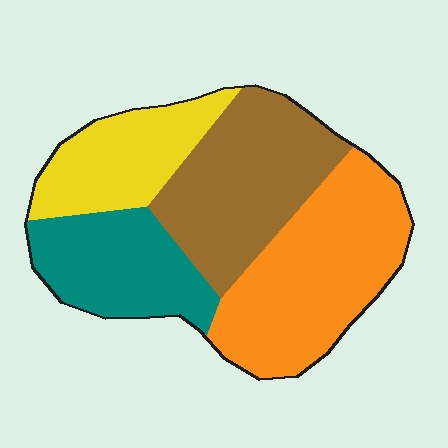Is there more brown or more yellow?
Brown.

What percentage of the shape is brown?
Brown covers roughly 30% of the shape.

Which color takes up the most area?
Orange, at roughly 35%.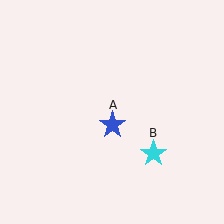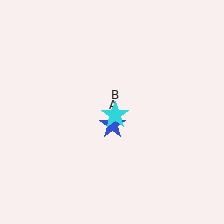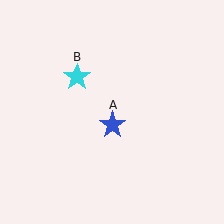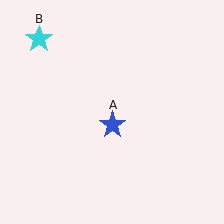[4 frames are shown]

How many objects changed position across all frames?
1 object changed position: cyan star (object B).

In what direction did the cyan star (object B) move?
The cyan star (object B) moved up and to the left.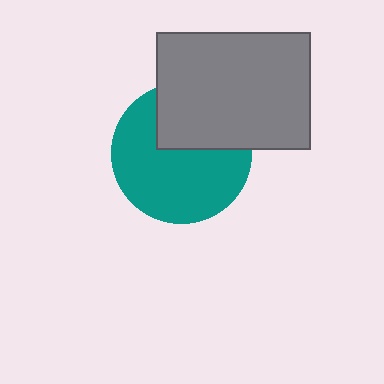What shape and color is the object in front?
The object in front is a gray rectangle.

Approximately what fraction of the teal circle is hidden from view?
Roughly 34% of the teal circle is hidden behind the gray rectangle.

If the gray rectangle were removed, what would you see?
You would see the complete teal circle.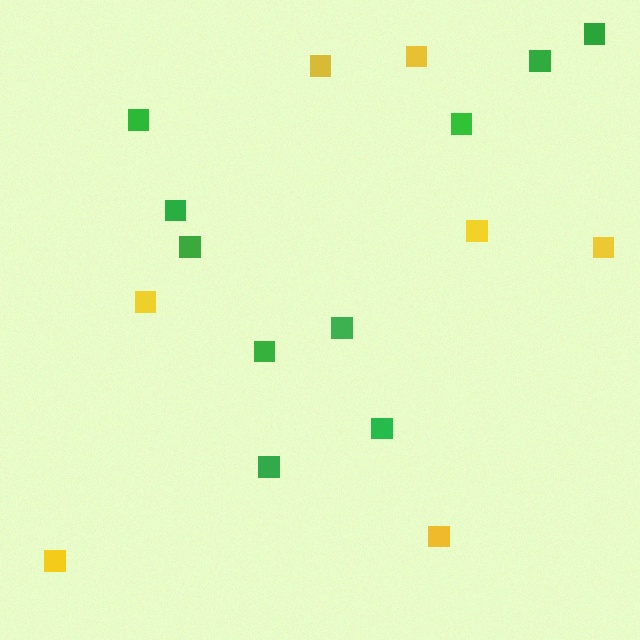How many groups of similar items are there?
There are 2 groups: one group of yellow squares (7) and one group of green squares (10).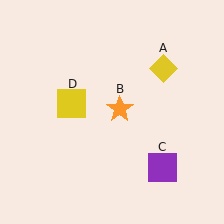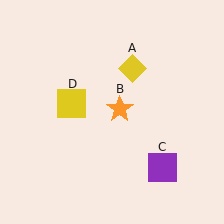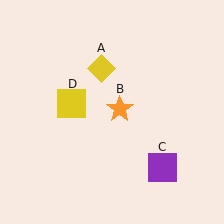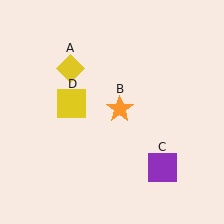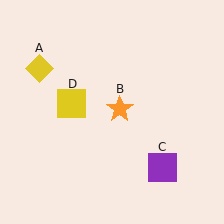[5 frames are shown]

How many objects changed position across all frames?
1 object changed position: yellow diamond (object A).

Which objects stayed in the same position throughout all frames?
Orange star (object B) and purple square (object C) and yellow square (object D) remained stationary.